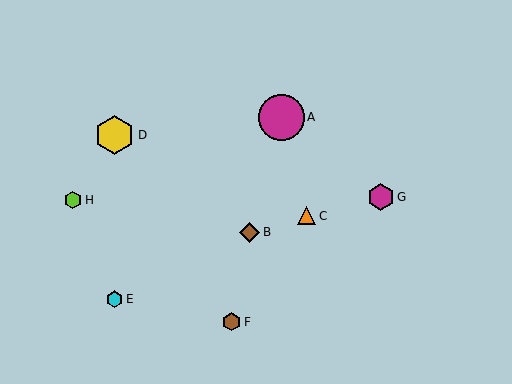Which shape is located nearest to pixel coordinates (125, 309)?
The cyan hexagon (labeled E) at (115, 299) is nearest to that location.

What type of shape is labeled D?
Shape D is a yellow hexagon.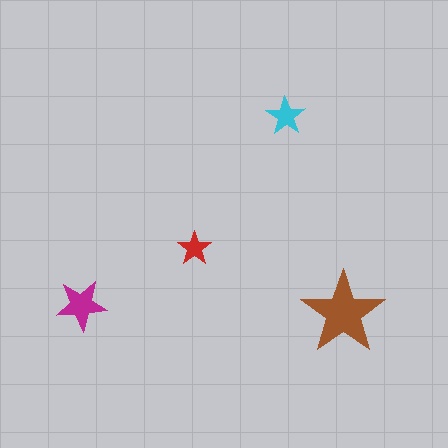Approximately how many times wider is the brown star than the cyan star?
About 2 times wider.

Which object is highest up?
The cyan star is topmost.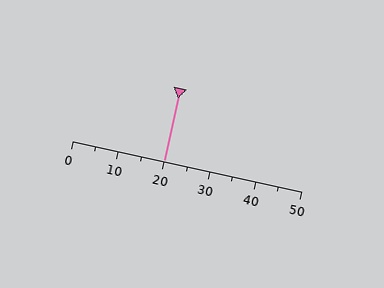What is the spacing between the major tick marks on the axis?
The major ticks are spaced 10 apart.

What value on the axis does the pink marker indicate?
The marker indicates approximately 20.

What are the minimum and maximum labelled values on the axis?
The axis runs from 0 to 50.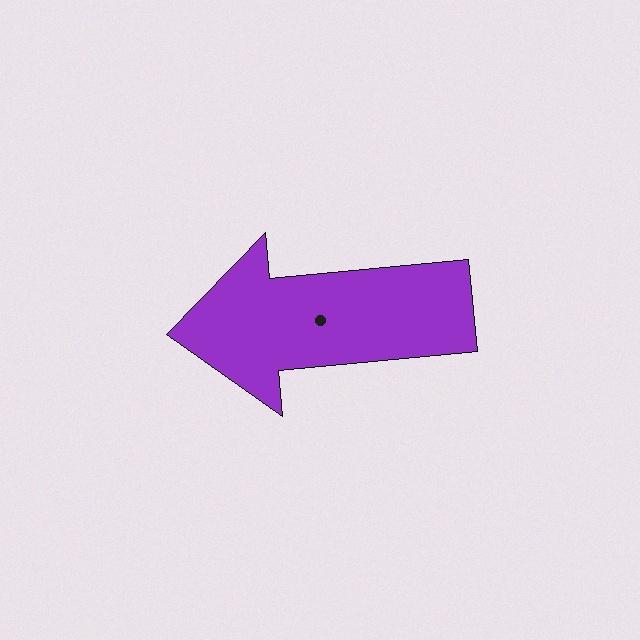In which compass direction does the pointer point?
West.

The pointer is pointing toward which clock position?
Roughly 9 o'clock.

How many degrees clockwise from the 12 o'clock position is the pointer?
Approximately 265 degrees.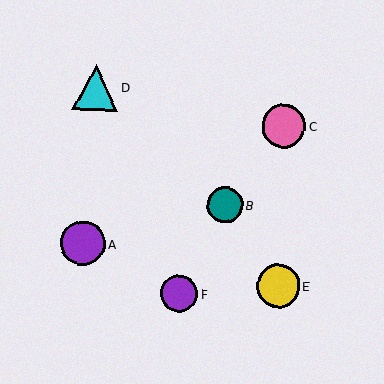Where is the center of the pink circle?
The center of the pink circle is at (284, 126).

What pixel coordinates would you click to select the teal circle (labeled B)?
Click at (225, 205) to select the teal circle B.